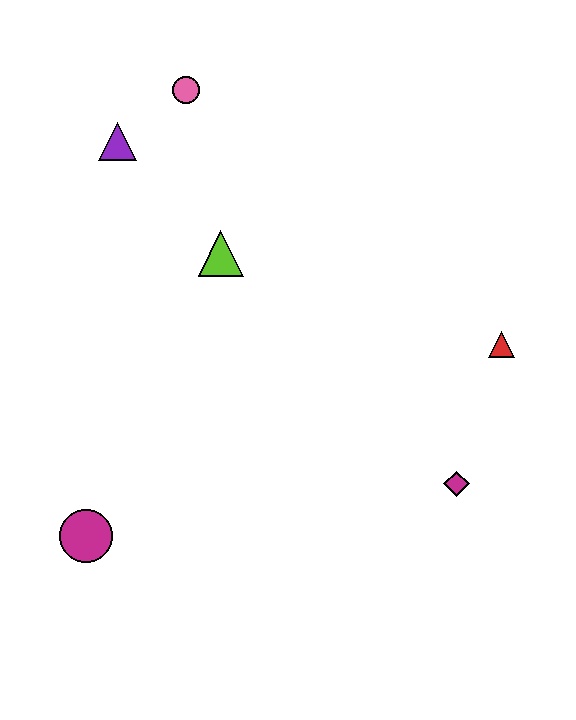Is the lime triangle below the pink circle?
Yes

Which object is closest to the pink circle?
The purple triangle is closest to the pink circle.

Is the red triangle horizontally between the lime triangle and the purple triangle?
No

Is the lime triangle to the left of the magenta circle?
No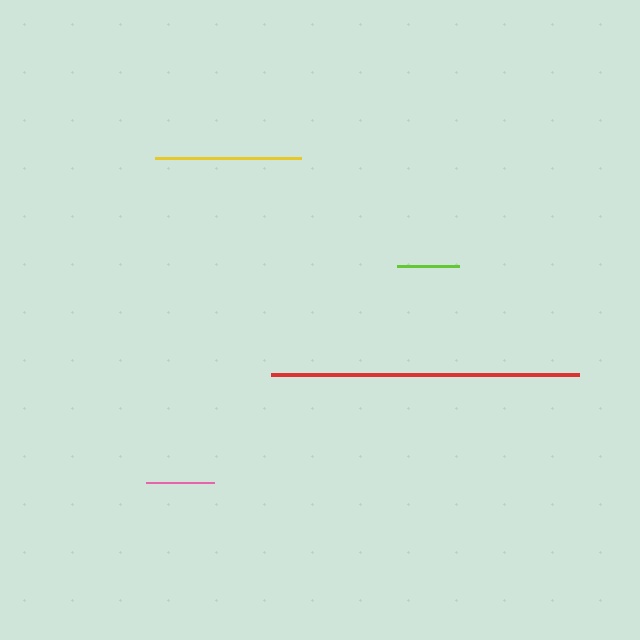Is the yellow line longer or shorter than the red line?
The red line is longer than the yellow line.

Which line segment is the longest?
The red line is the longest at approximately 308 pixels.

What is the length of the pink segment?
The pink segment is approximately 68 pixels long.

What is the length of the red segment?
The red segment is approximately 308 pixels long.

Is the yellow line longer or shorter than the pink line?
The yellow line is longer than the pink line.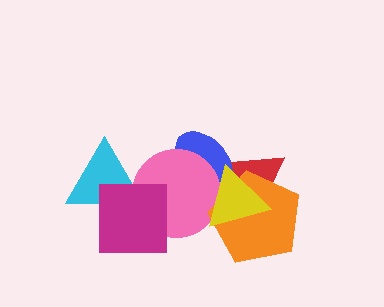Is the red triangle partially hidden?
Yes, it is partially covered by another shape.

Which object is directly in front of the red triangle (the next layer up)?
The blue ellipse is directly in front of the red triangle.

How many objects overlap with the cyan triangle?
2 objects overlap with the cyan triangle.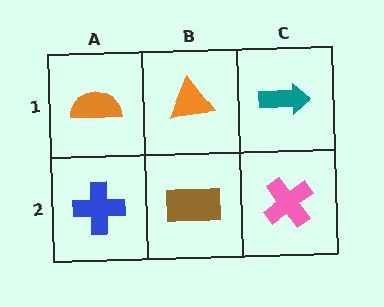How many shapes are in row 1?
3 shapes.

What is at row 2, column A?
A blue cross.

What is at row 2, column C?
A pink cross.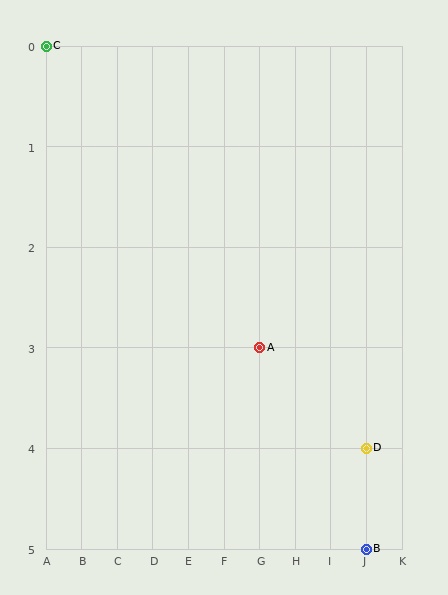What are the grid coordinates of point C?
Point C is at grid coordinates (A, 0).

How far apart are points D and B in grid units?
Points D and B are 1 row apart.